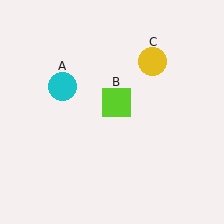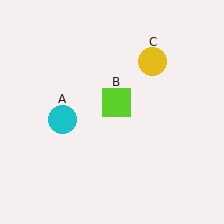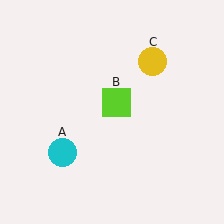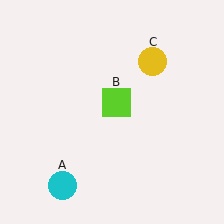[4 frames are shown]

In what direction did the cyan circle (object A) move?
The cyan circle (object A) moved down.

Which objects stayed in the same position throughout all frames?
Lime square (object B) and yellow circle (object C) remained stationary.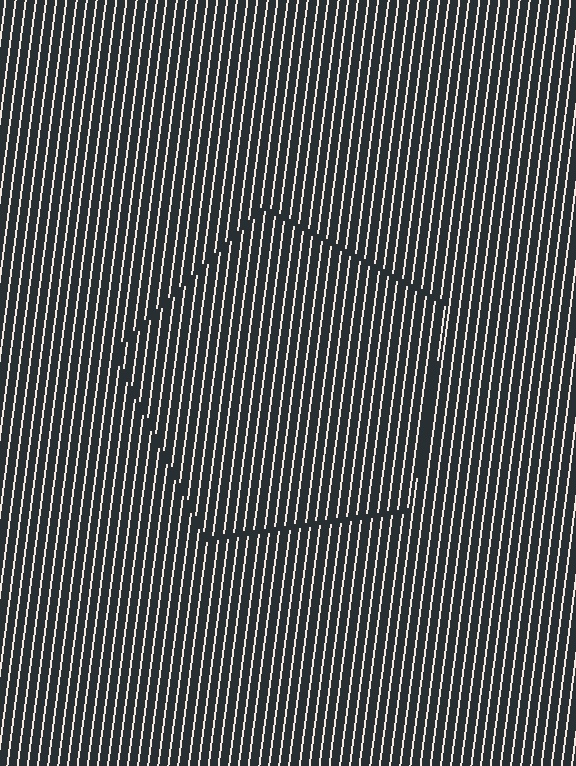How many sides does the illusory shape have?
5 sides — the line-ends trace a pentagon.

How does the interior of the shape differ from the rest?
The interior of the shape contains the same grating, shifted by half a period — the contour is defined by the phase discontinuity where line-ends from the inner and outer gratings abut.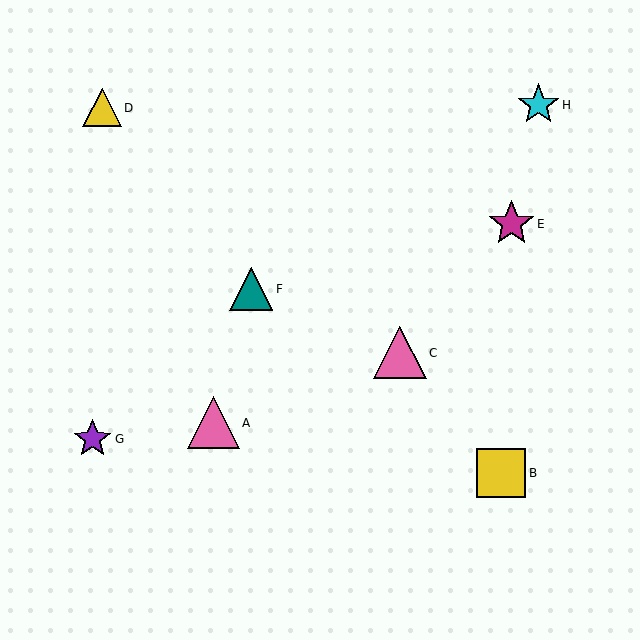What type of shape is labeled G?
Shape G is a purple star.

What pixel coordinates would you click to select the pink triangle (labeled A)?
Click at (213, 423) to select the pink triangle A.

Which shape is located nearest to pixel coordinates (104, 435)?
The purple star (labeled G) at (93, 439) is nearest to that location.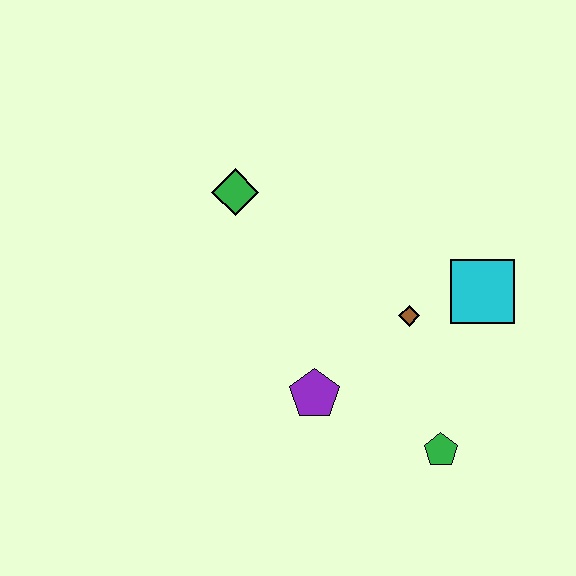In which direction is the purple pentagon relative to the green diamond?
The purple pentagon is below the green diamond.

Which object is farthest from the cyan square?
The green diamond is farthest from the cyan square.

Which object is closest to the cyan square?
The brown diamond is closest to the cyan square.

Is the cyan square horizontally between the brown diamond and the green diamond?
No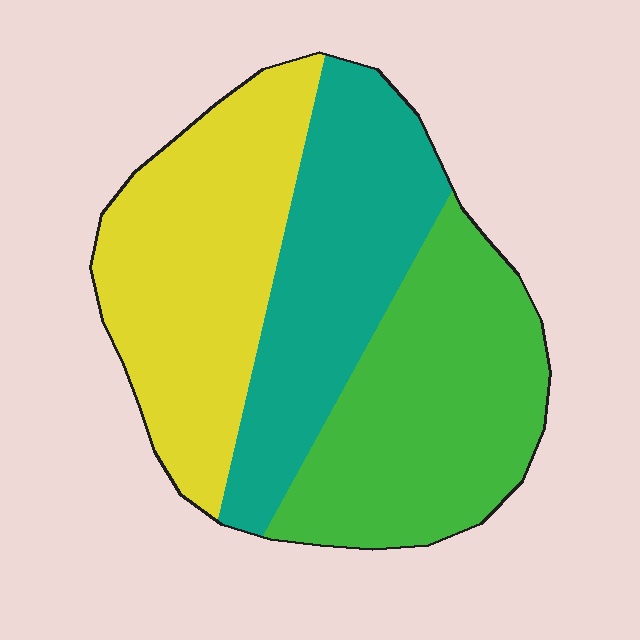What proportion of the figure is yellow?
Yellow covers about 35% of the figure.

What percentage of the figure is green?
Green covers 35% of the figure.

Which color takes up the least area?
Teal, at roughly 30%.